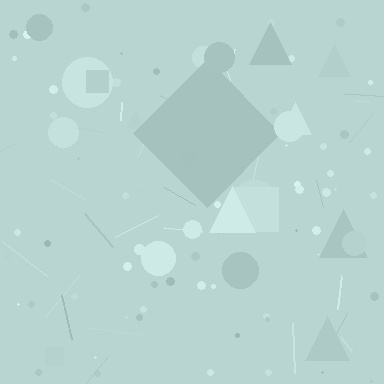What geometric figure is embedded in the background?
A diamond is embedded in the background.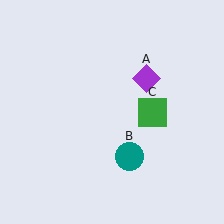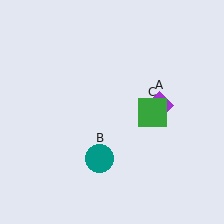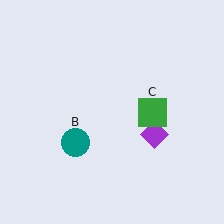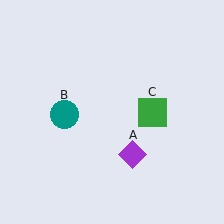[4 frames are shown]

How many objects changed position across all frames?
2 objects changed position: purple diamond (object A), teal circle (object B).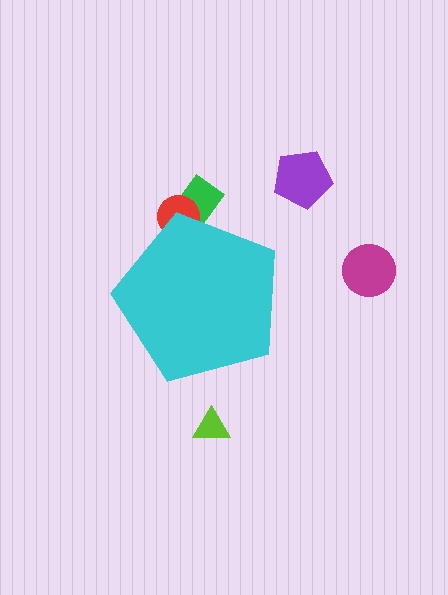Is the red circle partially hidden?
Yes, the red circle is partially hidden behind the cyan pentagon.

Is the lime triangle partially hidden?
No, the lime triangle is fully visible.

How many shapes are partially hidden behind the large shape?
2 shapes are partially hidden.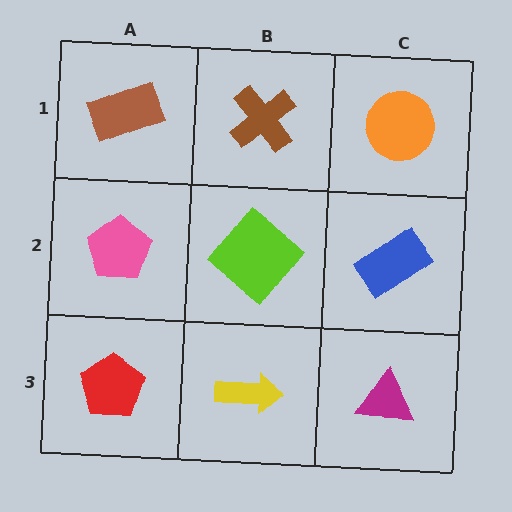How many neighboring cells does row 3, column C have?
2.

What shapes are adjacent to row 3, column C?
A blue rectangle (row 2, column C), a yellow arrow (row 3, column B).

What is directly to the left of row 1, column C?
A brown cross.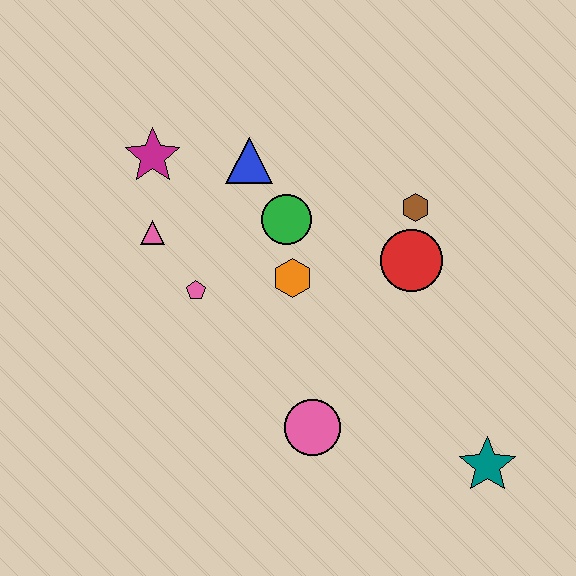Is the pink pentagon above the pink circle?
Yes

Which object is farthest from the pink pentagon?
The teal star is farthest from the pink pentagon.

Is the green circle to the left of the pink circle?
Yes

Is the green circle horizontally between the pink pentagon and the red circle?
Yes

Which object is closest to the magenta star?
The pink triangle is closest to the magenta star.